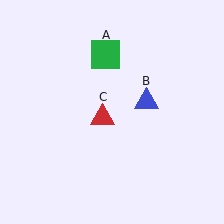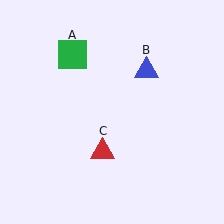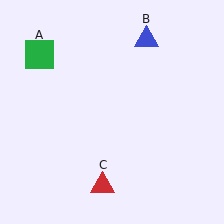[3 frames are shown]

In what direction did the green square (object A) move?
The green square (object A) moved left.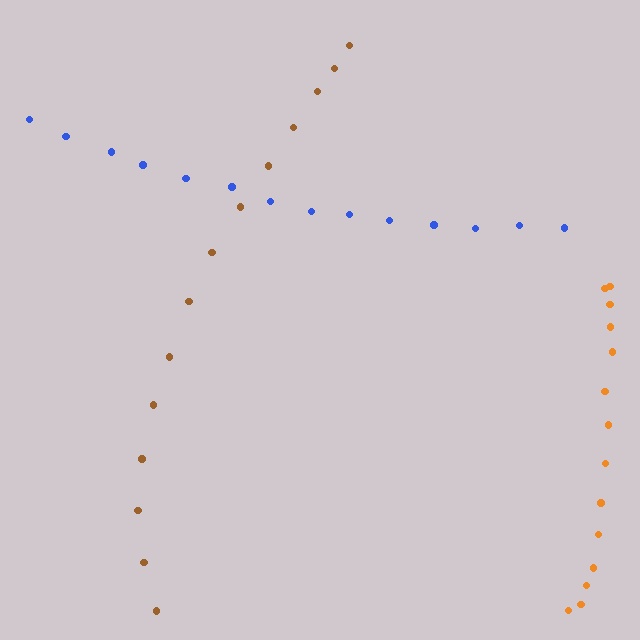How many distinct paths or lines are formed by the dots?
There are 3 distinct paths.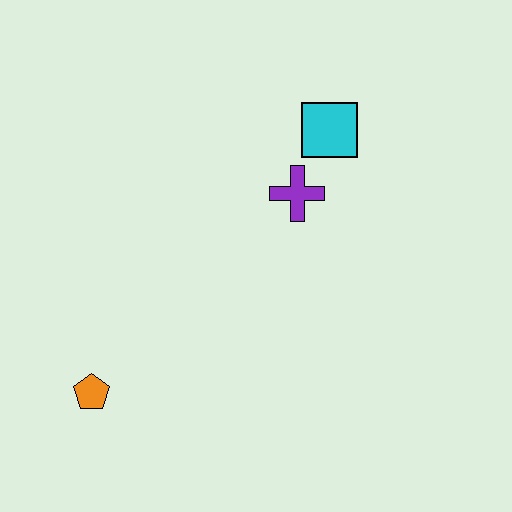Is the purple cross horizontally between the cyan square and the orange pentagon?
Yes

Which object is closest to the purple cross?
The cyan square is closest to the purple cross.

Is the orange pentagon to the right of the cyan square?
No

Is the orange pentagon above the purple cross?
No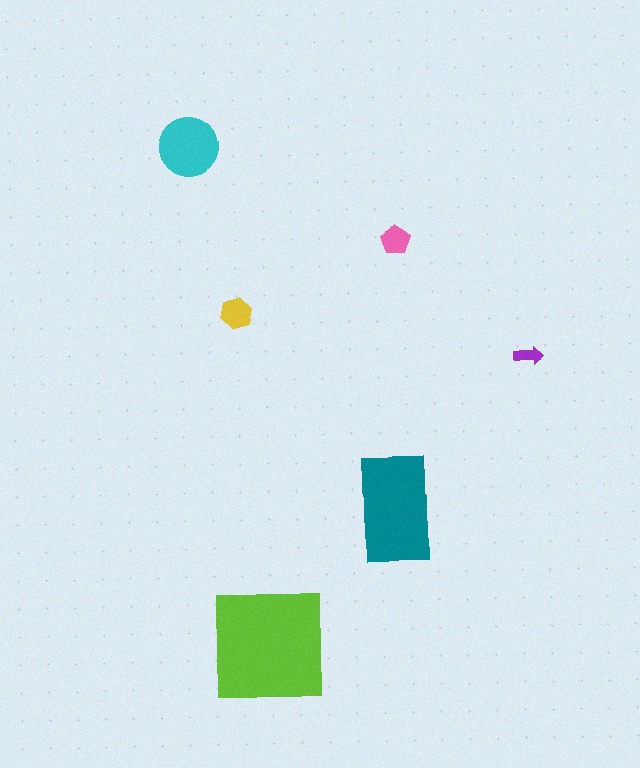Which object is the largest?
The lime square.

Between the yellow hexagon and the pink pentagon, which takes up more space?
The yellow hexagon.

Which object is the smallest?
The purple arrow.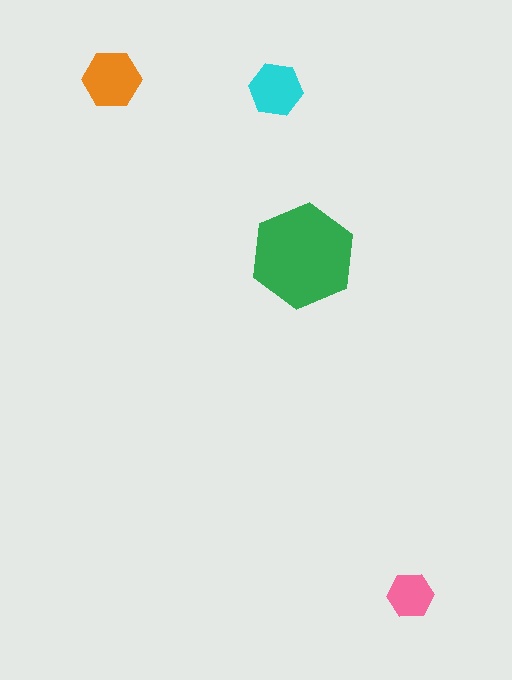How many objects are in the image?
There are 4 objects in the image.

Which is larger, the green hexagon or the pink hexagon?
The green one.